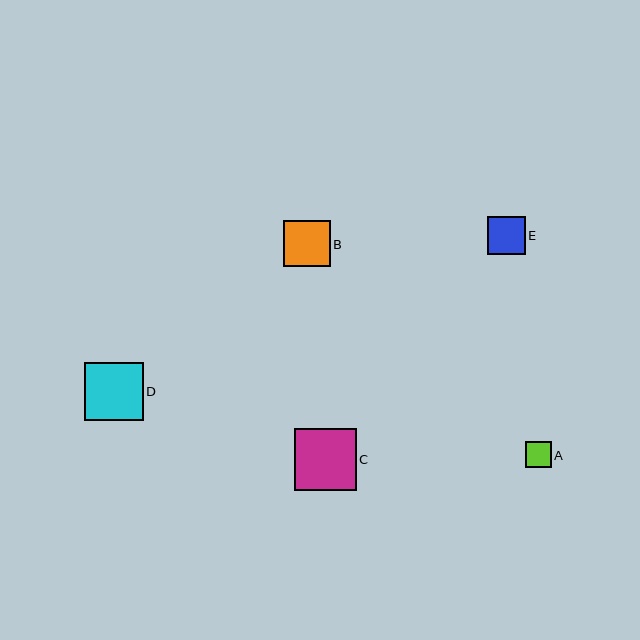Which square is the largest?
Square C is the largest with a size of approximately 62 pixels.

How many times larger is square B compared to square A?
Square B is approximately 1.8 times the size of square A.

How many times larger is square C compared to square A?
Square C is approximately 2.4 times the size of square A.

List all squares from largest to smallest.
From largest to smallest: C, D, B, E, A.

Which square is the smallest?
Square A is the smallest with a size of approximately 26 pixels.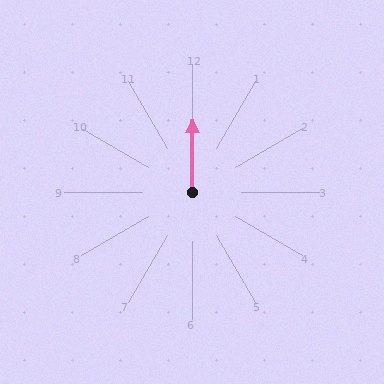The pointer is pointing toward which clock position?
Roughly 12 o'clock.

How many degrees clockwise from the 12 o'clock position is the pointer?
Approximately 1 degrees.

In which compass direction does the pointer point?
North.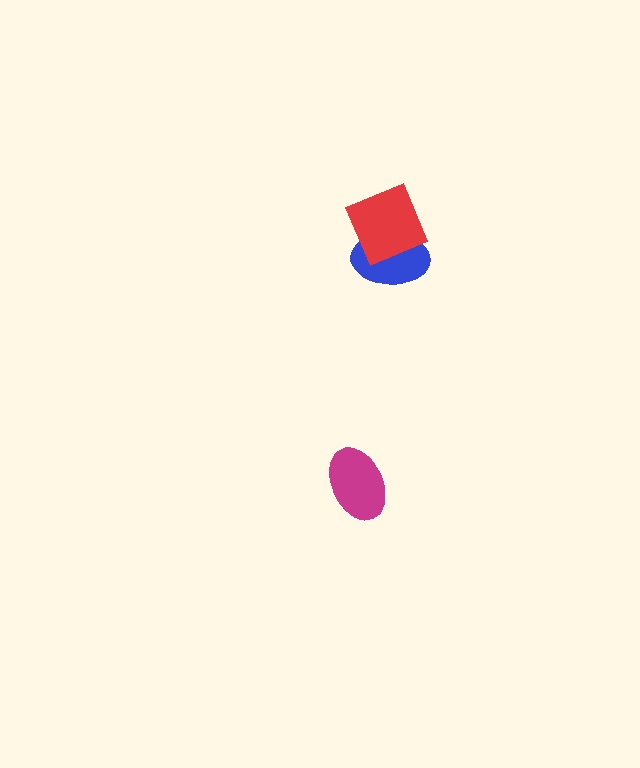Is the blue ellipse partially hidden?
Yes, it is partially covered by another shape.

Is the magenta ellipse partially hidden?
No, no other shape covers it.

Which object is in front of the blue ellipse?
The red square is in front of the blue ellipse.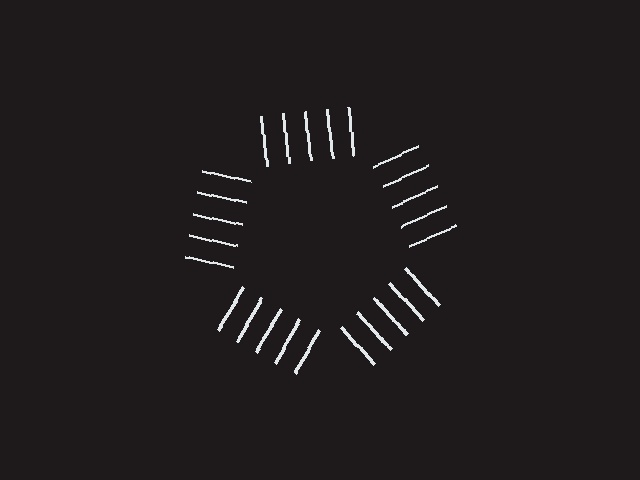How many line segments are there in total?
25 — 5 along each of the 5 edges.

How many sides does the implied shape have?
5 sides — the line-ends trace a pentagon.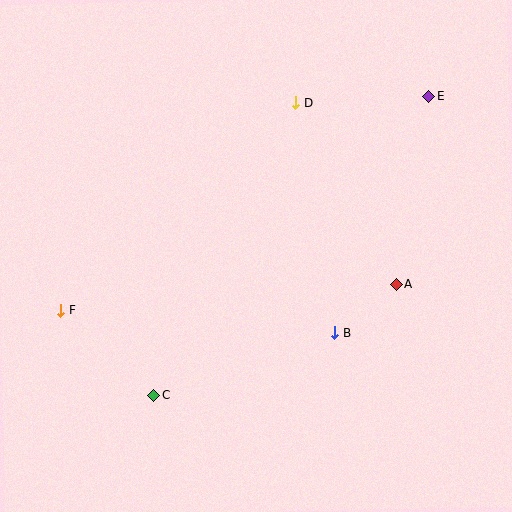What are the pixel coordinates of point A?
Point A is at (396, 284).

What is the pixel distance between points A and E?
The distance between A and E is 190 pixels.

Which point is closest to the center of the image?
Point B at (335, 333) is closest to the center.